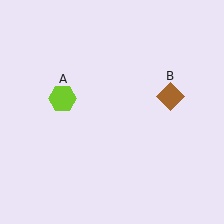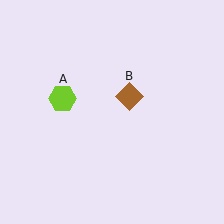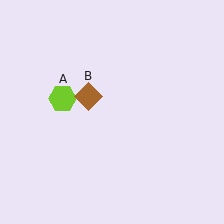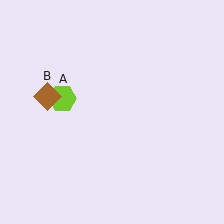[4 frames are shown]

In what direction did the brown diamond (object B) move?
The brown diamond (object B) moved left.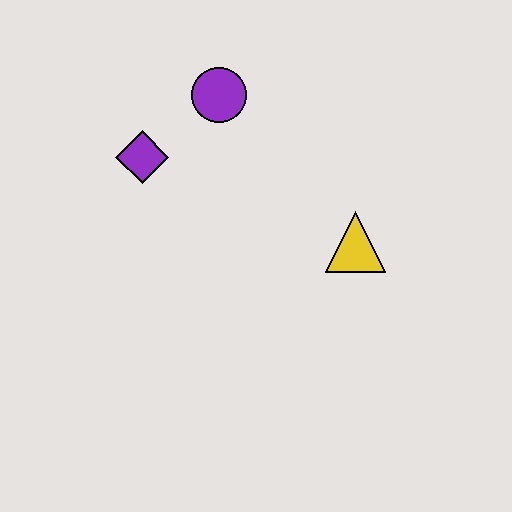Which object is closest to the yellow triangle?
The purple circle is closest to the yellow triangle.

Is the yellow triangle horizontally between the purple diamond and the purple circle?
No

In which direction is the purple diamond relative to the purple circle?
The purple diamond is to the left of the purple circle.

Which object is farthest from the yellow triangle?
The purple diamond is farthest from the yellow triangle.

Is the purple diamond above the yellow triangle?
Yes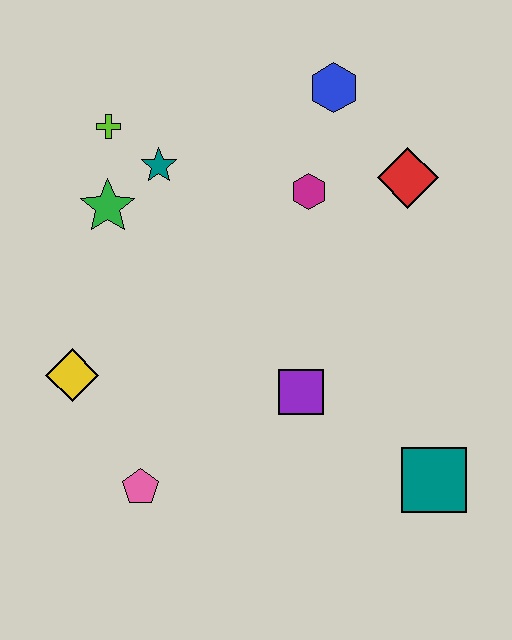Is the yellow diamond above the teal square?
Yes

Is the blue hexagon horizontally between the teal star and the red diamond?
Yes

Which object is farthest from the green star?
The teal square is farthest from the green star.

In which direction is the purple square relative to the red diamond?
The purple square is below the red diamond.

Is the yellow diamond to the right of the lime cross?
No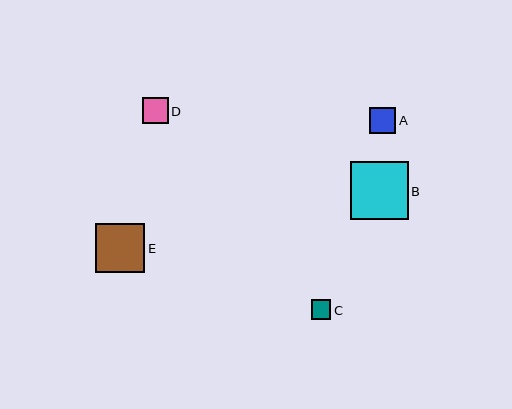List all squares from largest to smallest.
From largest to smallest: B, E, A, D, C.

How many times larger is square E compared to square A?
Square E is approximately 1.9 times the size of square A.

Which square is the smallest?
Square C is the smallest with a size of approximately 20 pixels.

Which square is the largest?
Square B is the largest with a size of approximately 57 pixels.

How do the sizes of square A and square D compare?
Square A and square D are approximately the same size.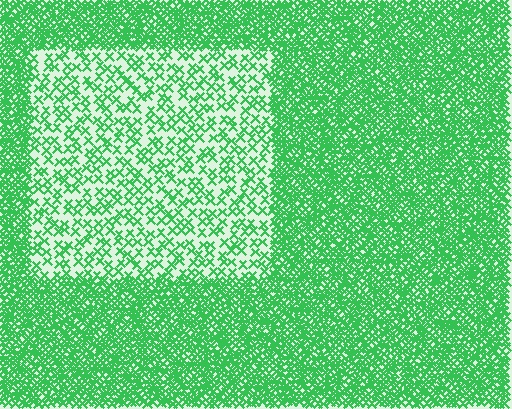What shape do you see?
I see a rectangle.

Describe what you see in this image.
The image contains small green elements arranged at two different densities. A rectangle-shaped region is visible where the elements are less densely packed than the surrounding area.